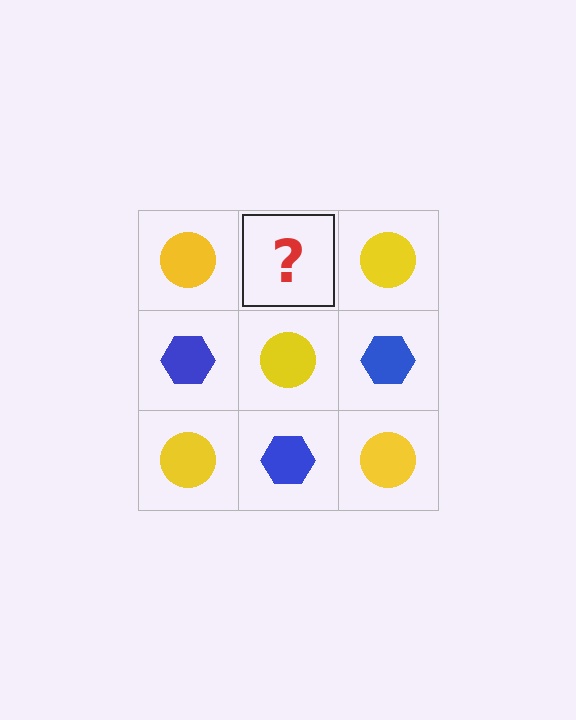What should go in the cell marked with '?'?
The missing cell should contain a blue hexagon.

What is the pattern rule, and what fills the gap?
The rule is that it alternates yellow circle and blue hexagon in a checkerboard pattern. The gap should be filled with a blue hexagon.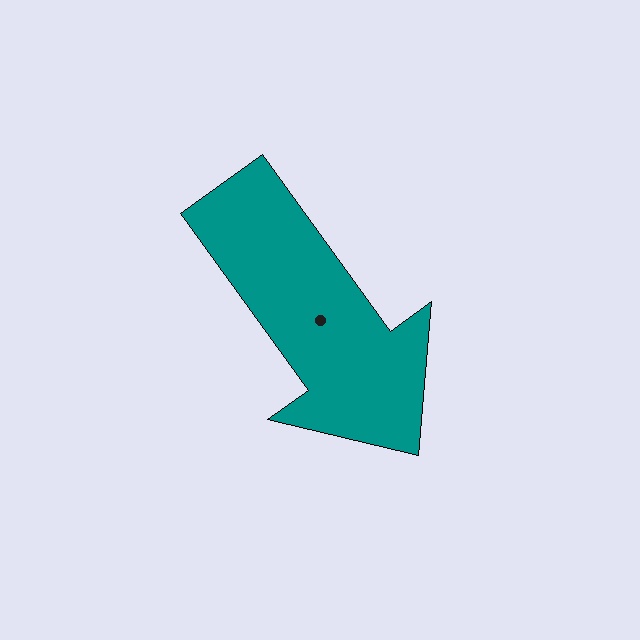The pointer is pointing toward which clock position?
Roughly 5 o'clock.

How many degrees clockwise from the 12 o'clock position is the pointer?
Approximately 144 degrees.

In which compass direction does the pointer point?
Southeast.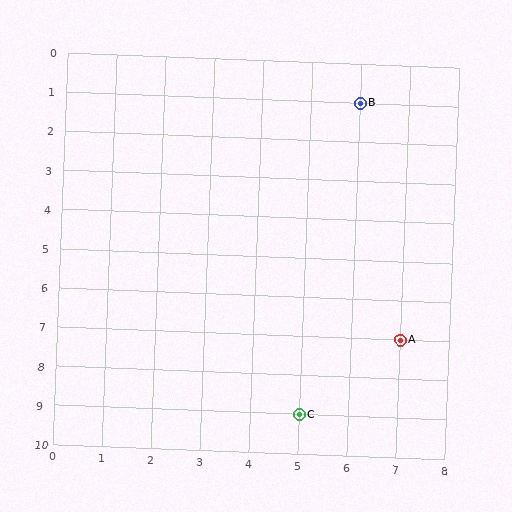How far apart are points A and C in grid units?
Points A and C are 2 columns and 2 rows apart (about 2.8 grid units diagonally).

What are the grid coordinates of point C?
Point C is at grid coordinates (5, 9).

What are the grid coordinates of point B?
Point B is at grid coordinates (6, 1).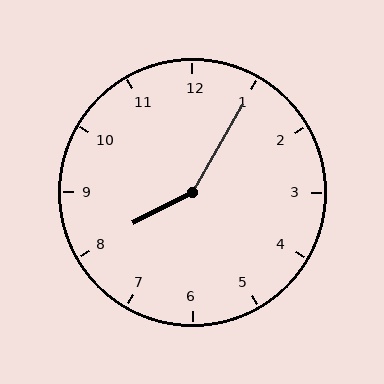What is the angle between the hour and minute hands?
Approximately 148 degrees.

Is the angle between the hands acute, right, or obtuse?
It is obtuse.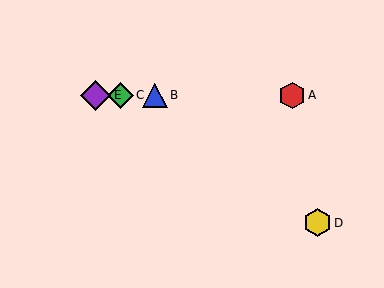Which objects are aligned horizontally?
Objects A, B, C, E are aligned horizontally.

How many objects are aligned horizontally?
4 objects (A, B, C, E) are aligned horizontally.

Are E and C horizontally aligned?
Yes, both are at y≈95.